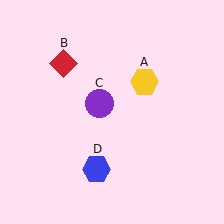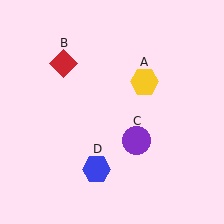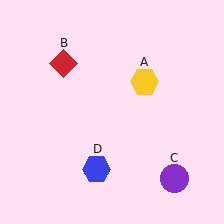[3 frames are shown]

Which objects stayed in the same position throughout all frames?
Yellow hexagon (object A) and red diamond (object B) and blue hexagon (object D) remained stationary.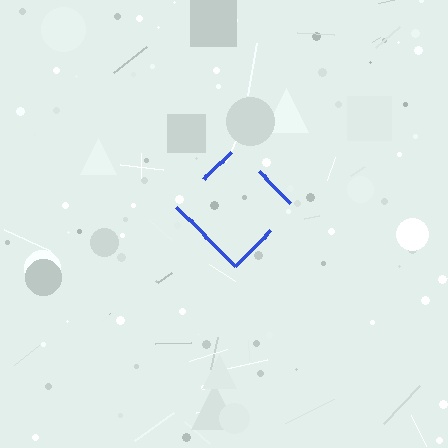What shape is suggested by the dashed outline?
The dashed outline suggests a diamond.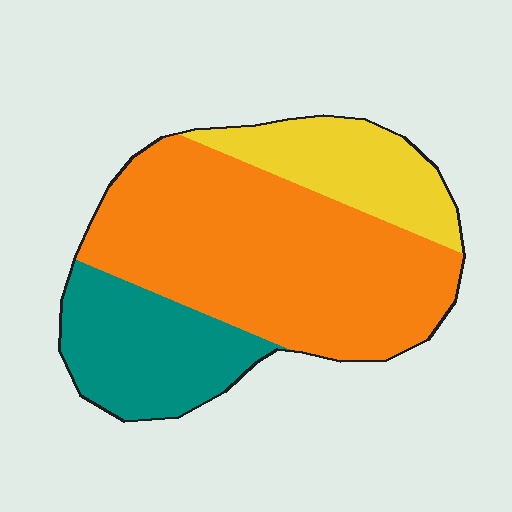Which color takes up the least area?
Yellow, at roughly 20%.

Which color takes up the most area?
Orange, at roughly 60%.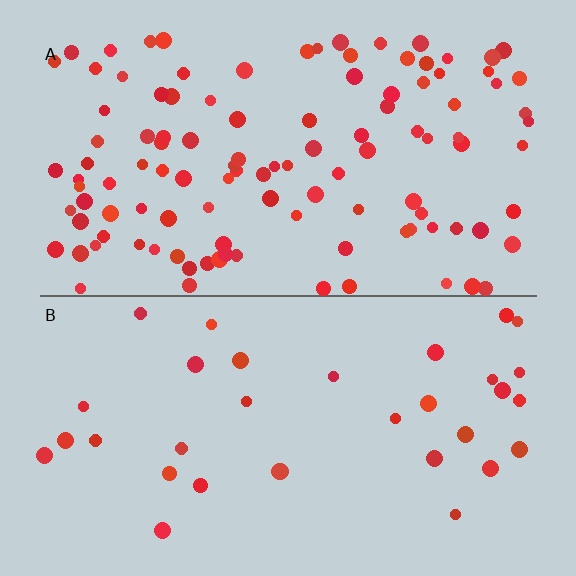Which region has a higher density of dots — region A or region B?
A (the top).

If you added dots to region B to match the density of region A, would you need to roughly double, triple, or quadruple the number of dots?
Approximately triple.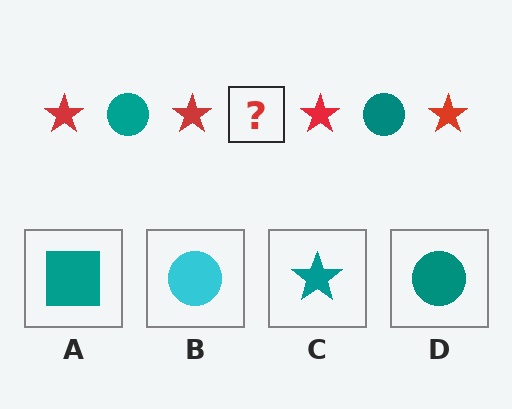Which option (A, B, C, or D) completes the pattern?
D.